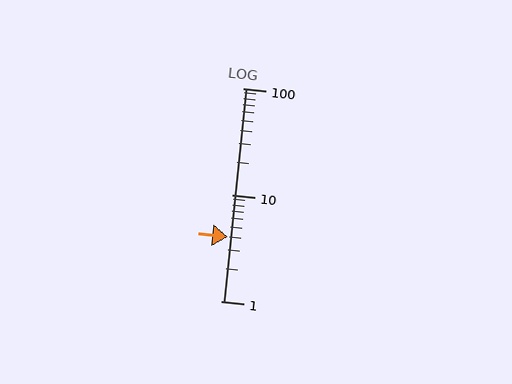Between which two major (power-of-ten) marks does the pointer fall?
The pointer is between 1 and 10.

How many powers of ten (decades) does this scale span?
The scale spans 2 decades, from 1 to 100.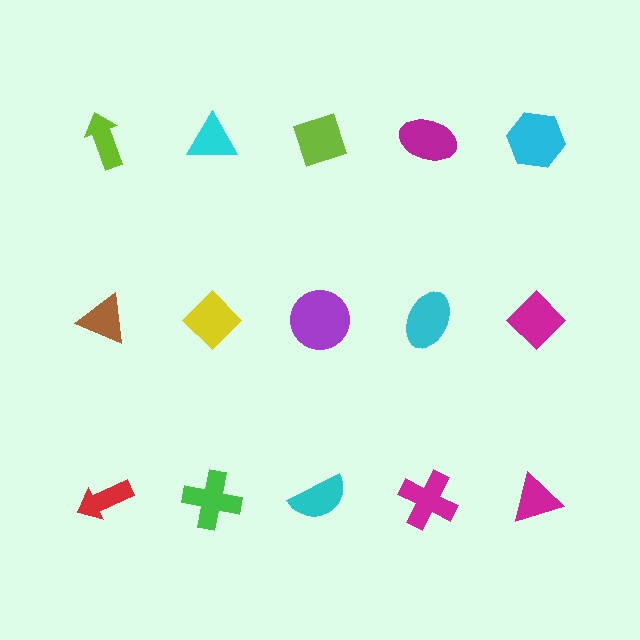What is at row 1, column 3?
A lime diamond.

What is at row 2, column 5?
A magenta diamond.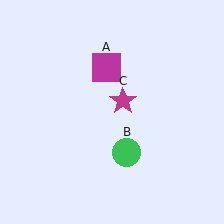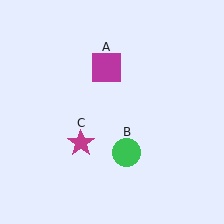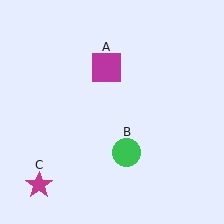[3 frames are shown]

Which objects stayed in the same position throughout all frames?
Magenta square (object A) and green circle (object B) remained stationary.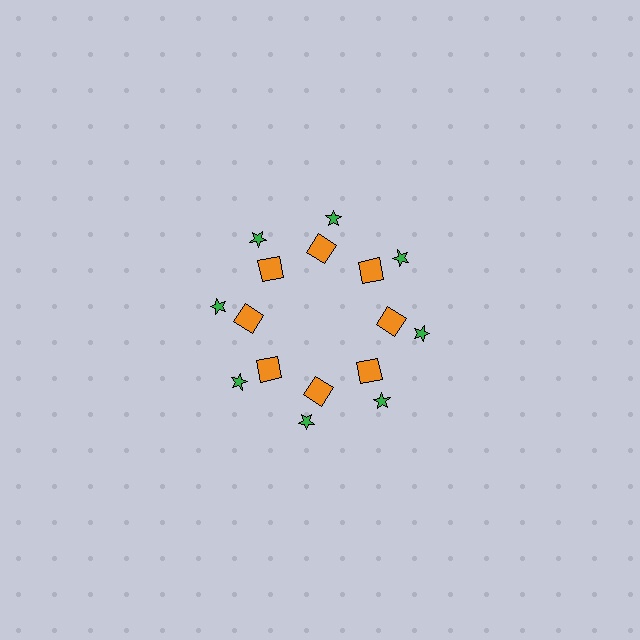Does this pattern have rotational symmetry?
Yes, this pattern has 8-fold rotational symmetry. It looks the same after rotating 45 degrees around the center.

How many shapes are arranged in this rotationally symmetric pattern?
There are 16 shapes, arranged in 8 groups of 2.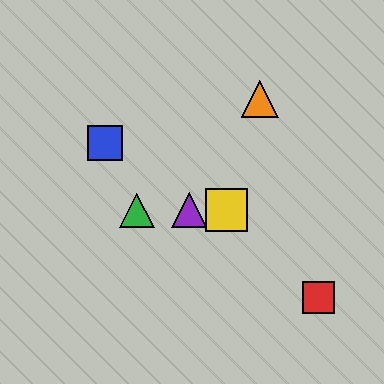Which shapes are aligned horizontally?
The green triangle, the yellow square, the purple triangle are aligned horizontally.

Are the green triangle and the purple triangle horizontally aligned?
Yes, both are at y≈210.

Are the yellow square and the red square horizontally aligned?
No, the yellow square is at y≈210 and the red square is at y≈297.